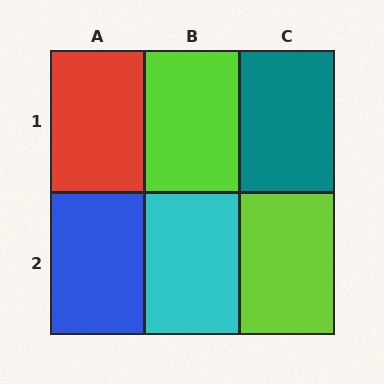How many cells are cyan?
1 cell is cyan.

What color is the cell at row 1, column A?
Red.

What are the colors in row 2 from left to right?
Blue, cyan, lime.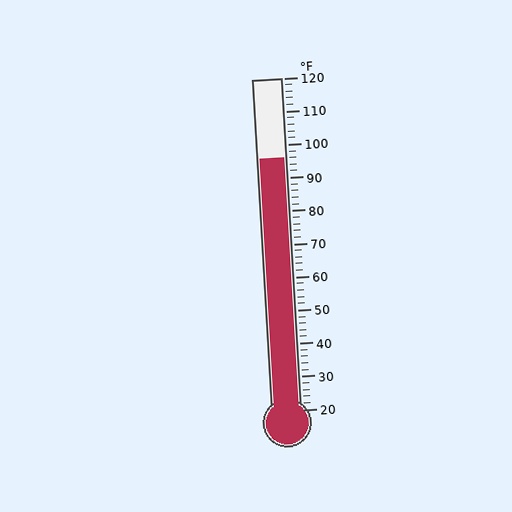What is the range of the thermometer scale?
The thermometer scale ranges from 20°F to 120°F.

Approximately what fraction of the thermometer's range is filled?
The thermometer is filled to approximately 75% of its range.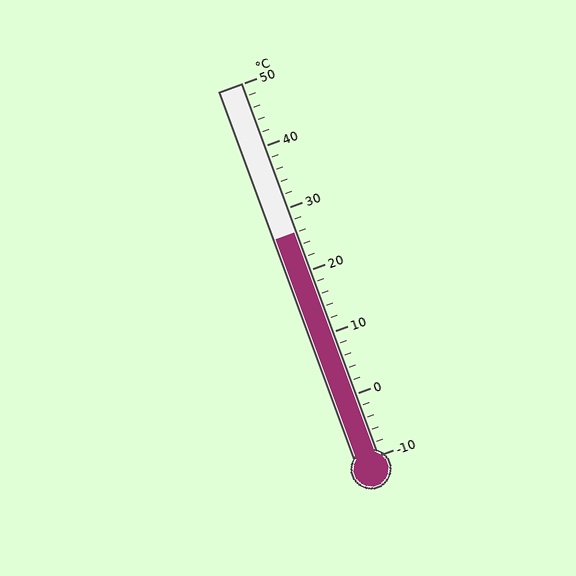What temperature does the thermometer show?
The thermometer shows approximately 26°C.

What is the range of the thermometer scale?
The thermometer scale ranges from -10°C to 50°C.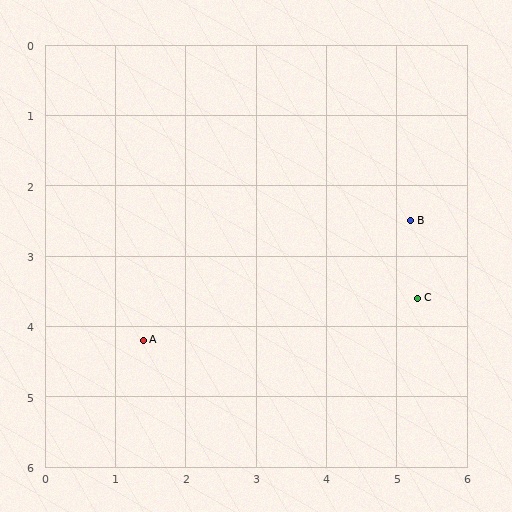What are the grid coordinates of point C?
Point C is at approximately (5.3, 3.6).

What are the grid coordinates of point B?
Point B is at approximately (5.2, 2.5).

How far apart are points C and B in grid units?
Points C and B are about 1.1 grid units apart.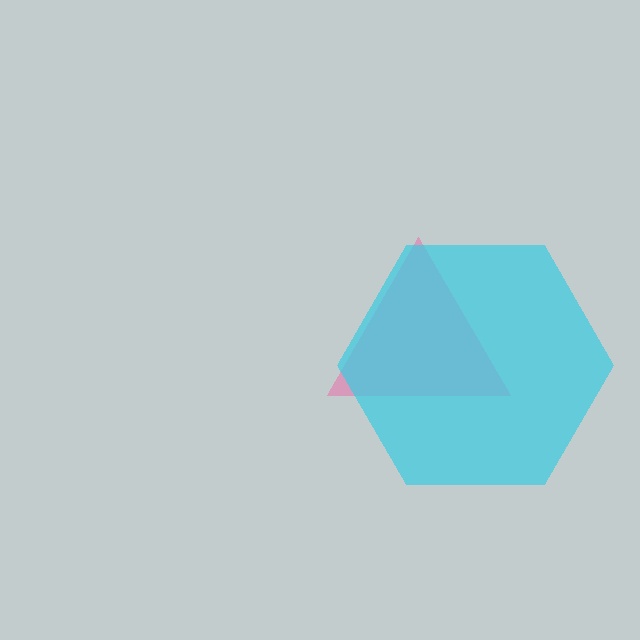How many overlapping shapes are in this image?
There are 2 overlapping shapes in the image.